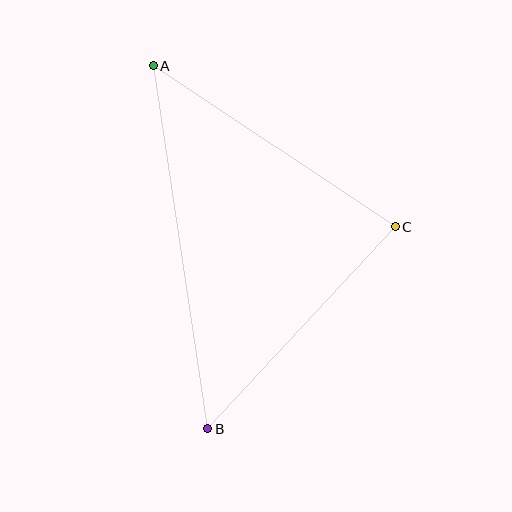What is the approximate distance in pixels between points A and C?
The distance between A and C is approximately 291 pixels.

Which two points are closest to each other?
Points B and C are closest to each other.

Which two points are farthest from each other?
Points A and B are farthest from each other.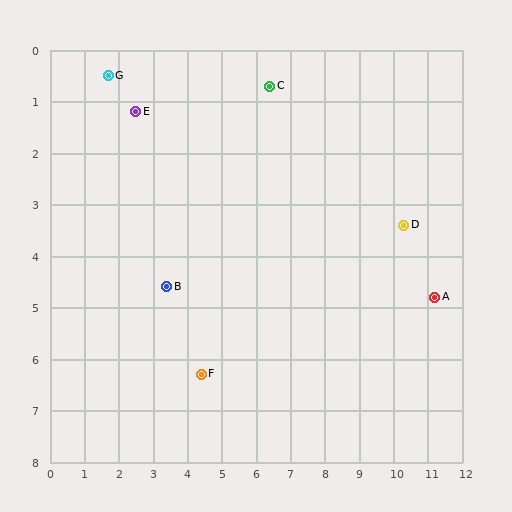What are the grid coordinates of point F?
Point F is at approximately (4.4, 6.3).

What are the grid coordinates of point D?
Point D is at approximately (10.3, 3.4).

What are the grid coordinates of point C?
Point C is at approximately (6.4, 0.7).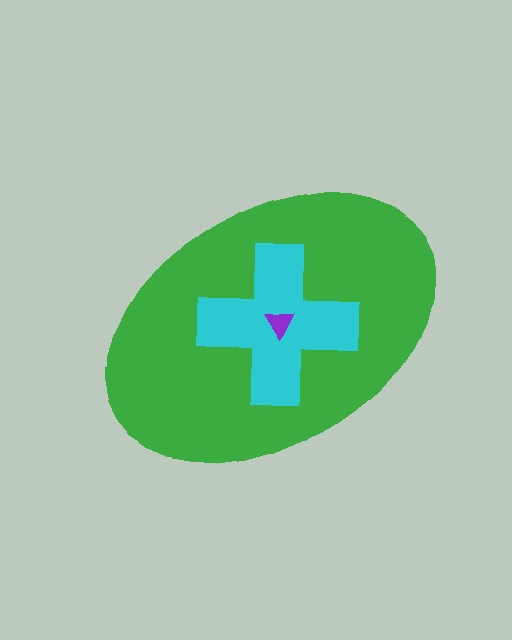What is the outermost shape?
The green ellipse.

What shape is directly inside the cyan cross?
The purple triangle.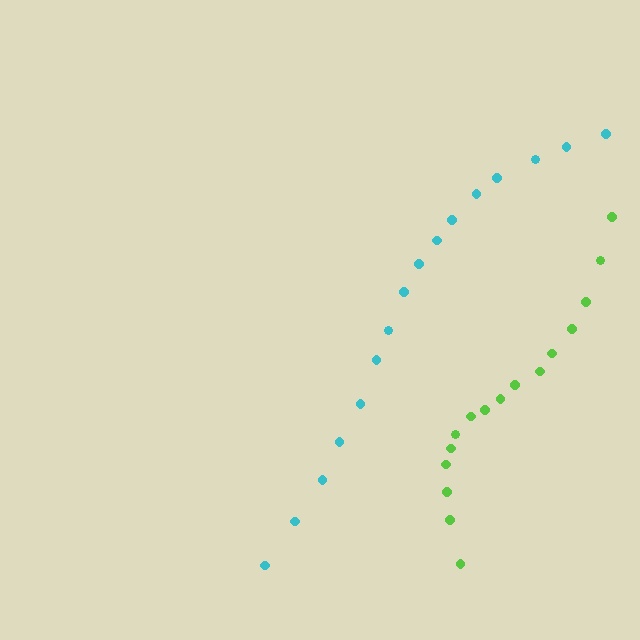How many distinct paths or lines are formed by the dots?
There are 2 distinct paths.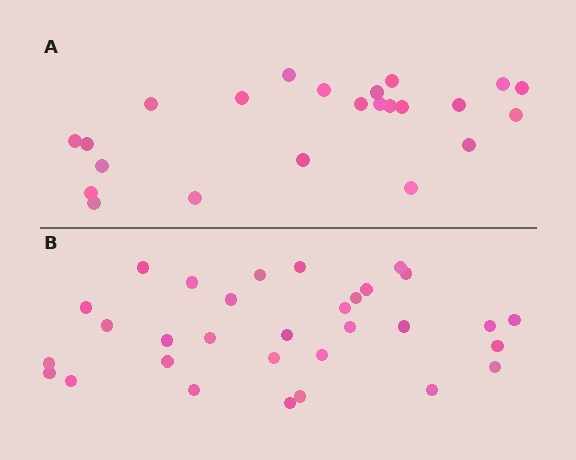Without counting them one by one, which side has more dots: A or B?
Region B (the bottom region) has more dots.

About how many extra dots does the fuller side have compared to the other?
Region B has roughly 8 or so more dots than region A.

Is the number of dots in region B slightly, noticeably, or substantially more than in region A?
Region B has noticeably more, but not dramatically so. The ratio is roughly 1.3 to 1.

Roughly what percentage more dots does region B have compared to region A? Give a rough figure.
About 35% more.